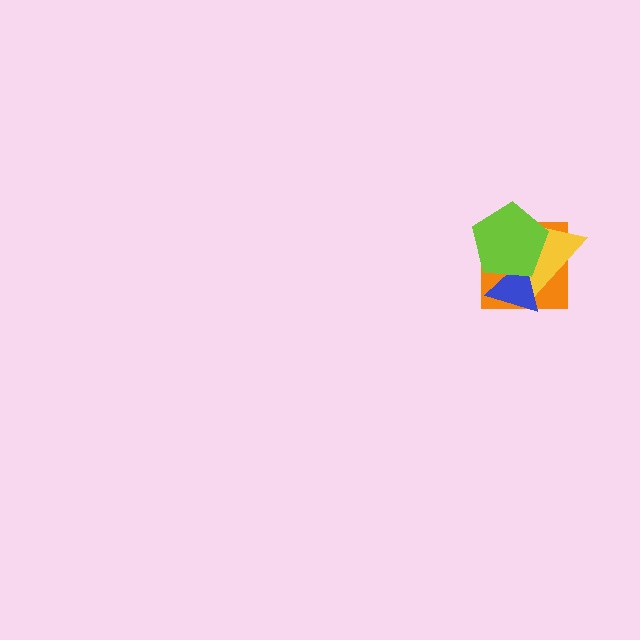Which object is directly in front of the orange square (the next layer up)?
The yellow triangle is directly in front of the orange square.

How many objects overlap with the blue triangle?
3 objects overlap with the blue triangle.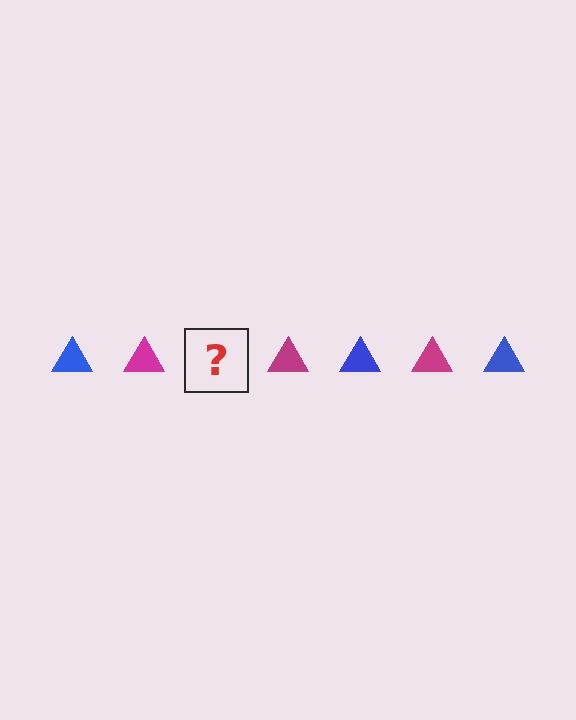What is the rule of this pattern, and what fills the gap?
The rule is that the pattern cycles through blue, magenta triangles. The gap should be filled with a blue triangle.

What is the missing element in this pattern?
The missing element is a blue triangle.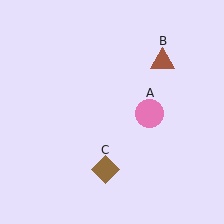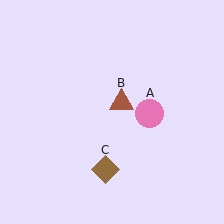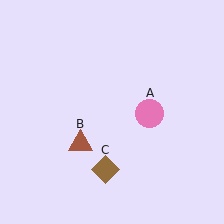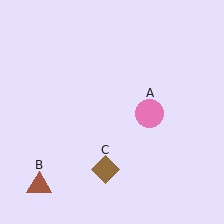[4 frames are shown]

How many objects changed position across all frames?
1 object changed position: brown triangle (object B).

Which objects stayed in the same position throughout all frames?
Pink circle (object A) and brown diamond (object C) remained stationary.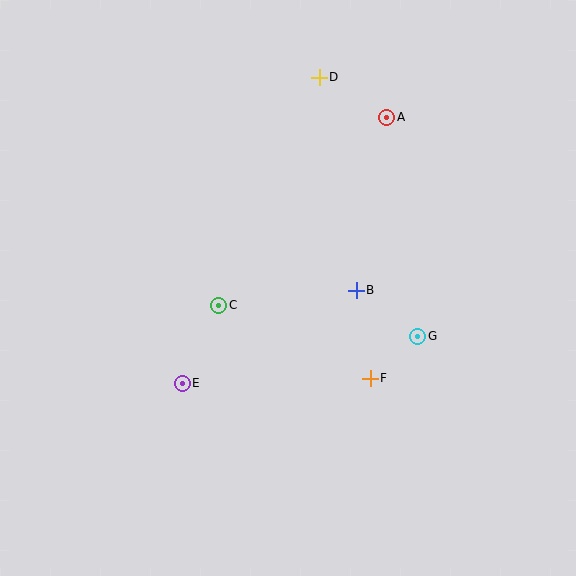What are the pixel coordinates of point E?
Point E is at (182, 383).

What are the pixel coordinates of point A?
Point A is at (387, 117).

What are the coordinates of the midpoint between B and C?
The midpoint between B and C is at (287, 298).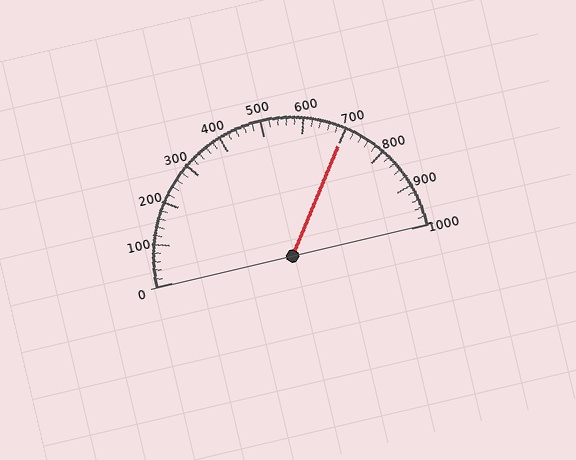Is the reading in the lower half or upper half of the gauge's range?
The reading is in the upper half of the range (0 to 1000).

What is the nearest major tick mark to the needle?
The nearest major tick mark is 700.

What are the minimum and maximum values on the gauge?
The gauge ranges from 0 to 1000.